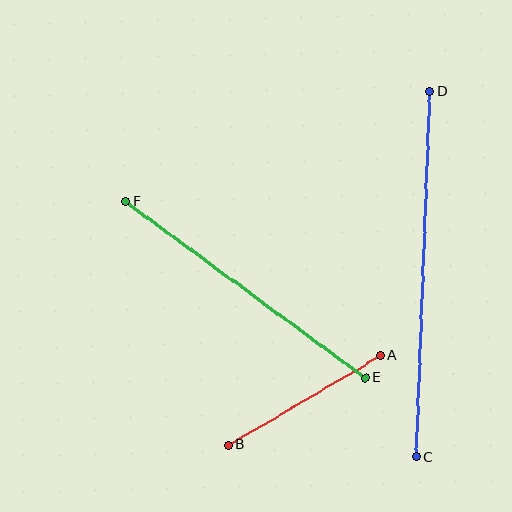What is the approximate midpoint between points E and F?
The midpoint is at approximately (245, 289) pixels.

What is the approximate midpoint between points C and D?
The midpoint is at approximately (423, 274) pixels.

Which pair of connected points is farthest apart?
Points C and D are farthest apart.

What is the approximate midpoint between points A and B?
The midpoint is at approximately (305, 400) pixels.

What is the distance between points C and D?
The distance is approximately 366 pixels.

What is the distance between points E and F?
The distance is approximately 298 pixels.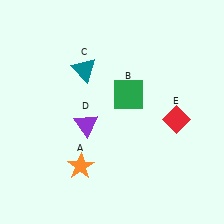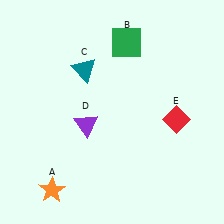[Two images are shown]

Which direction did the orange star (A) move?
The orange star (A) moved left.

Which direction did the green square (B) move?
The green square (B) moved up.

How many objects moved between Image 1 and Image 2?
2 objects moved between the two images.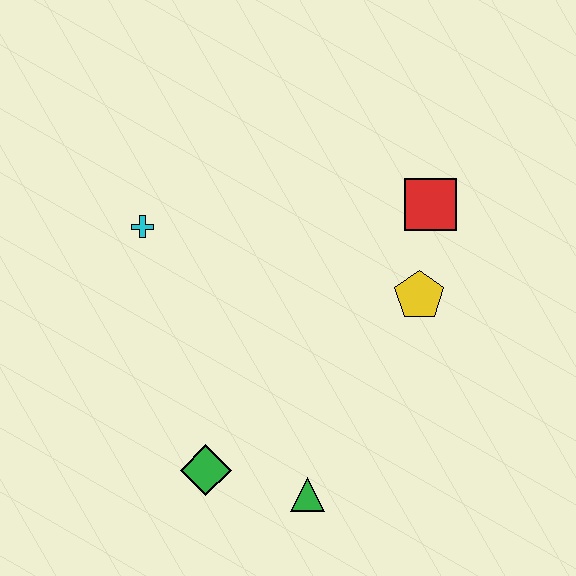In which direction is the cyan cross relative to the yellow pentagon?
The cyan cross is to the left of the yellow pentagon.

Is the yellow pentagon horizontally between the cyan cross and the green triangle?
No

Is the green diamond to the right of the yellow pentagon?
No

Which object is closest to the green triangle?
The green diamond is closest to the green triangle.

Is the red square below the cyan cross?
No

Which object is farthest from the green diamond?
The red square is farthest from the green diamond.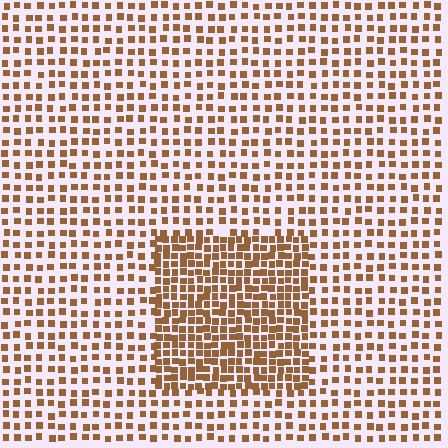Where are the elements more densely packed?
The elements are more densely packed inside the rectangle boundary.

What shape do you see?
I see a rectangle.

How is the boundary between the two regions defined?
The boundary is defined by a change in element density (approximately 2.0x ratio). All elements are the same color, size, and shape.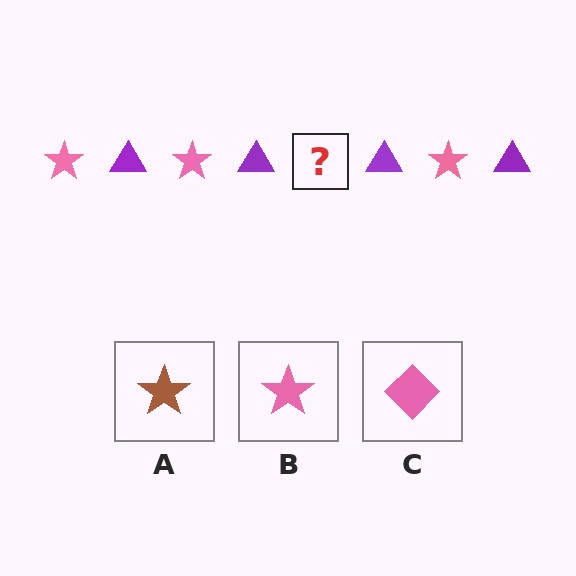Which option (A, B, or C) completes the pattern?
B.